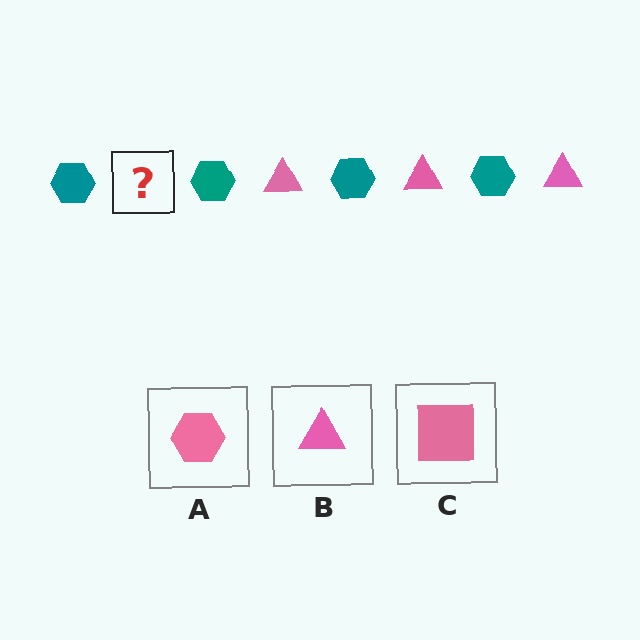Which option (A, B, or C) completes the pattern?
B.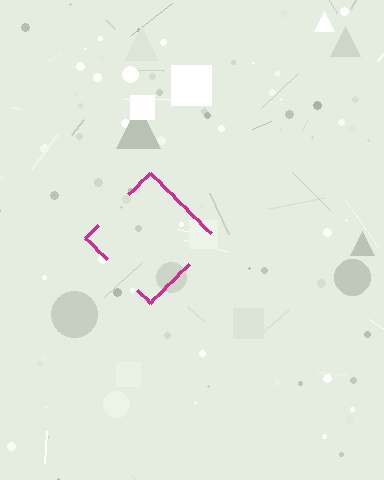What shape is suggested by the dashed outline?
The dashed outline suggests a diamond.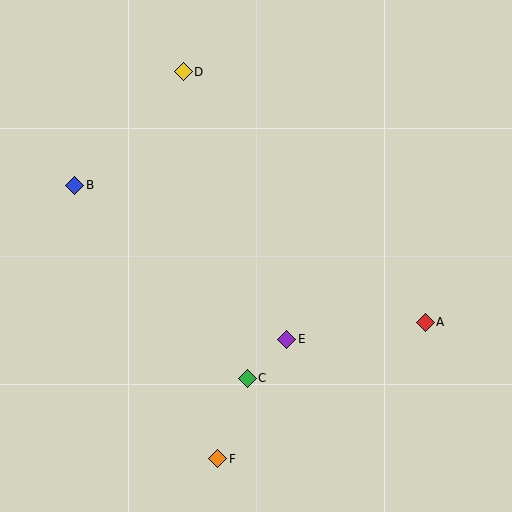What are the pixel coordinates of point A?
Point A is at (425, 322).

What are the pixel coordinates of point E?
Point E is at (287, 339).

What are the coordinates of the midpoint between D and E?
The midpoint between D and E is at (235, 205).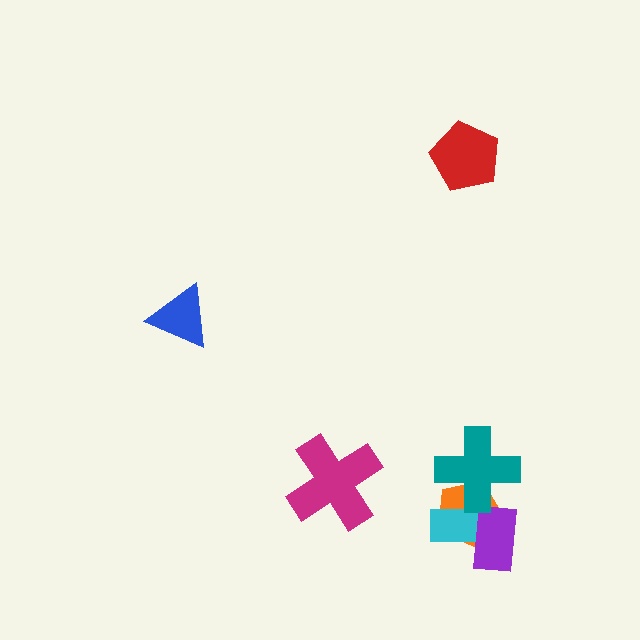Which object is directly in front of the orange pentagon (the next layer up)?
The cyan rectangle is directly in front of the orange pentagon.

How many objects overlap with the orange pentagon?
3 objects overlap with the orange pentagon.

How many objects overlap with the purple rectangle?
2 objects overlap with the purple rectangle.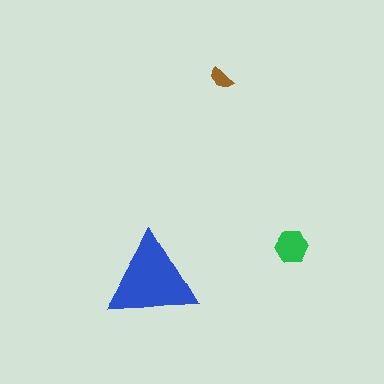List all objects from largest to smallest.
The blue triangle, the green hexagon, the brown semicircle.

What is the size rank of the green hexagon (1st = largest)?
2nd.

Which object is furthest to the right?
The green hexagon is rightmost.